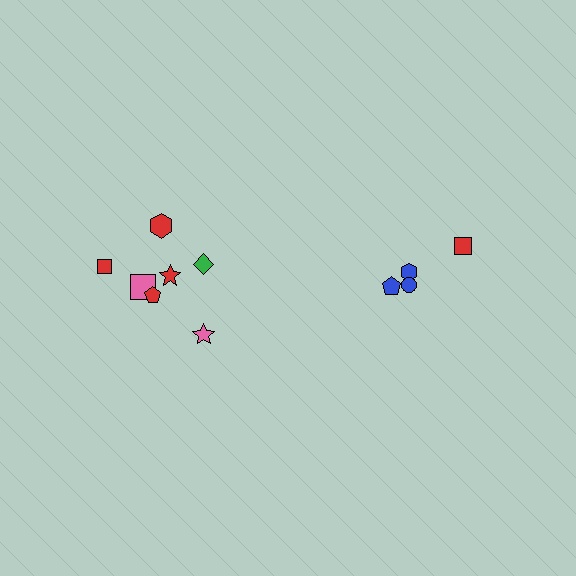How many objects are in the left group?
There are 7 objects.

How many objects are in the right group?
There are 4 objects.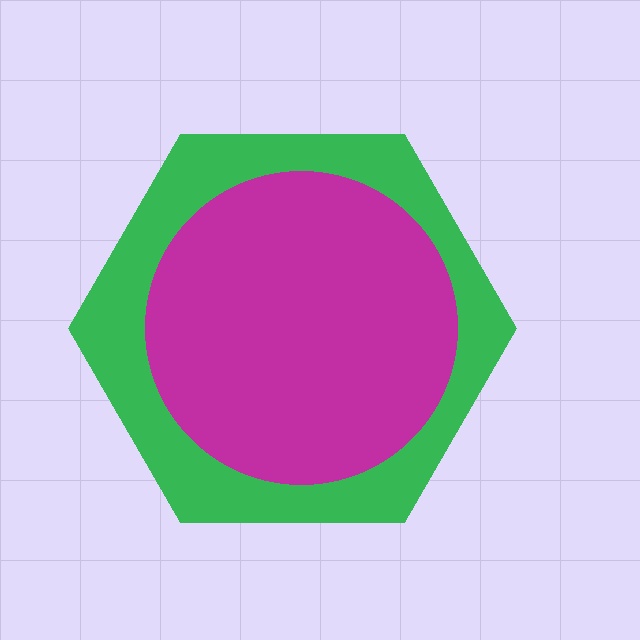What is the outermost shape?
The green hexagon.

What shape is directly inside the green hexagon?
The magenta circle.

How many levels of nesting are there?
2.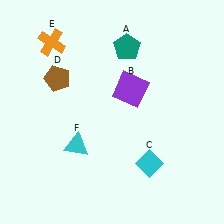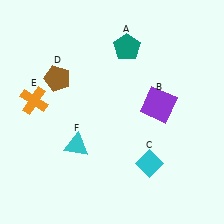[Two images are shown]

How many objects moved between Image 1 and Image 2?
2 objects moved between the two images.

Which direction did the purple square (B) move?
The purple square (B) moved right.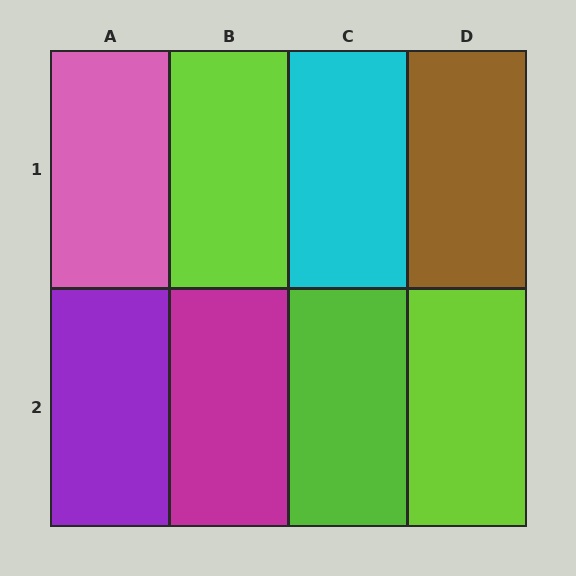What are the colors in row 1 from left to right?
Pink, lime, cyan, brown.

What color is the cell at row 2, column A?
Purple.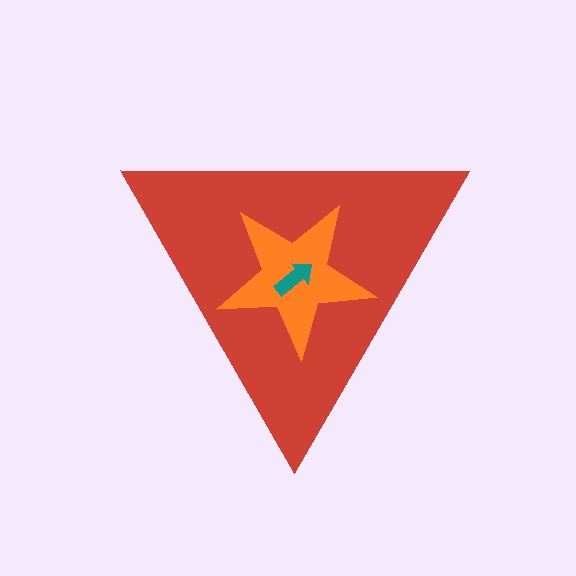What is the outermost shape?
The red triangle.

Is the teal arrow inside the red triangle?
Yes.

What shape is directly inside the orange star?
The teal arrow.